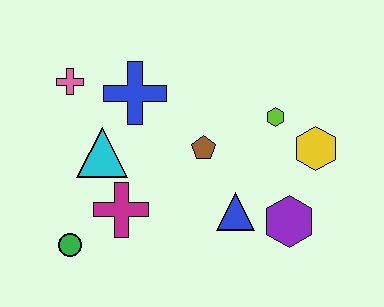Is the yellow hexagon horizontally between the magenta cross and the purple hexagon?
No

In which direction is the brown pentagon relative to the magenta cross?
The brown pentagon is to the right of the magenta cross.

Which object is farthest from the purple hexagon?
The pink cross is farthest from the purple hexagon.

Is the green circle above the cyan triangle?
No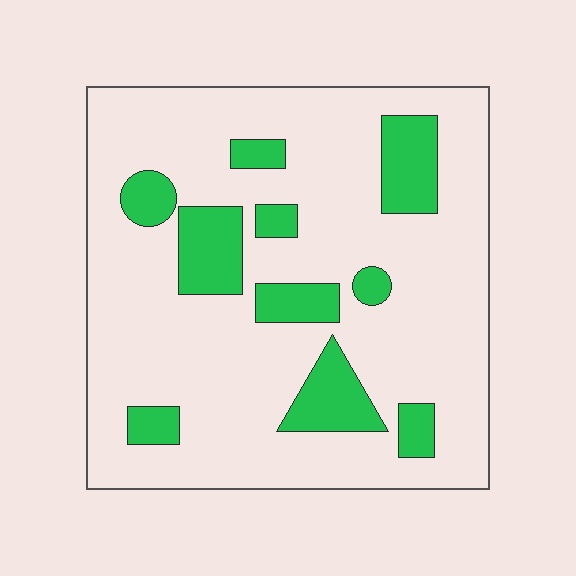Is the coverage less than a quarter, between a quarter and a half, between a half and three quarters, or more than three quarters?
Less than a quarter.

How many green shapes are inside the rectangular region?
10.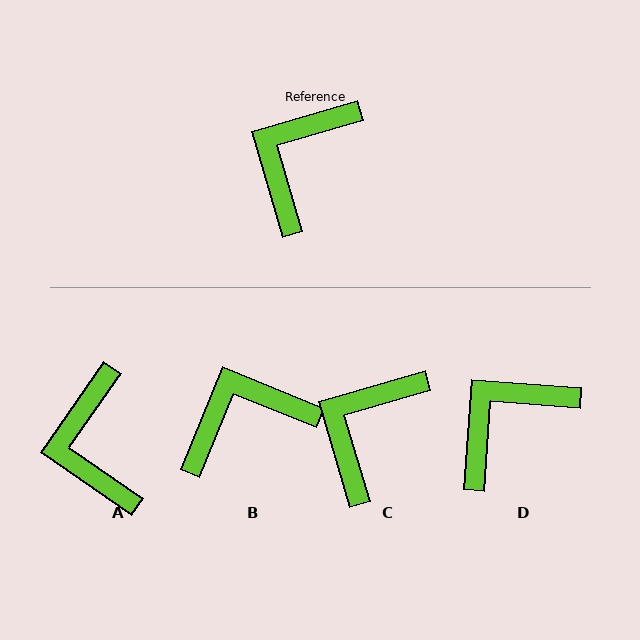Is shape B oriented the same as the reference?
No, it is off by about 39 degrees.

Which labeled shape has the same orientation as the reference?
C.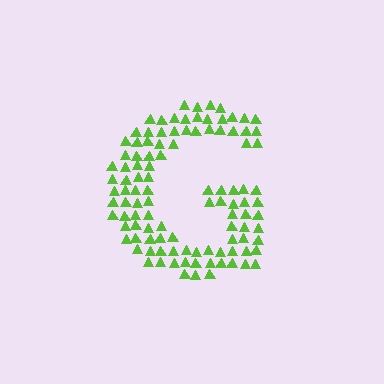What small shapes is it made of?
It is made of small triangles.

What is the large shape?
The large shape is the letter G.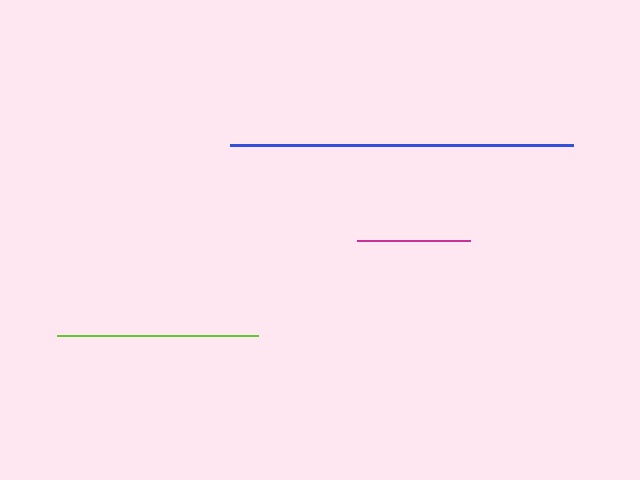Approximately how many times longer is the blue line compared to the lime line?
The blue line is approximately 1.7 times the length of the lime line.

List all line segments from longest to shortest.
From longest to shortest: blue, lime, magenta.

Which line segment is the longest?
The blue line is the longest at approximately 343 pixels.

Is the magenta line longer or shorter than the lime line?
The lime line is longer than the magenta line.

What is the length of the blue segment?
The blue segment is approximately 343 pixels long.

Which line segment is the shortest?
The magenta line is the shortest at approximately 113 pixels.